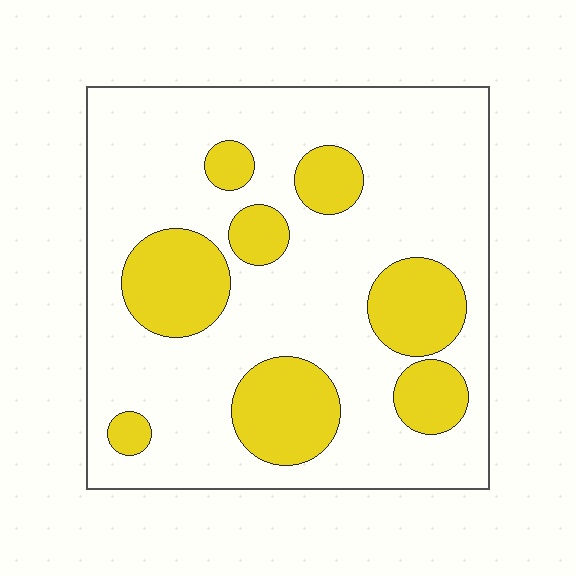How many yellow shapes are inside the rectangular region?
8.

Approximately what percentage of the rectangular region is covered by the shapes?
Approximately 25%.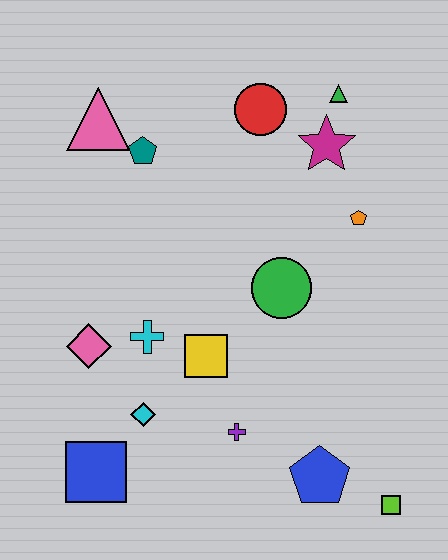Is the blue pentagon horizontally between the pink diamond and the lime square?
Yes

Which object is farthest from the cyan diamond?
The green triangle is farthest from the cyan diamond.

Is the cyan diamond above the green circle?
No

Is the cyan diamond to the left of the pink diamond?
No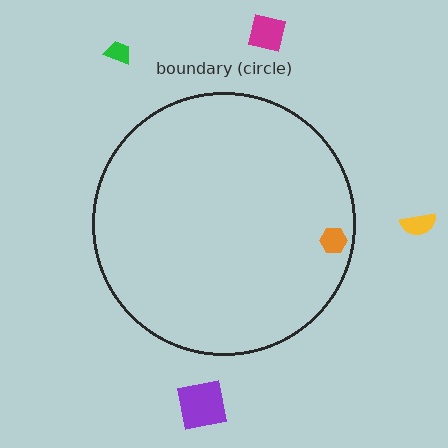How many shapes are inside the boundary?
1 inside, 4 outside.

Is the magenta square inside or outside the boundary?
Outside.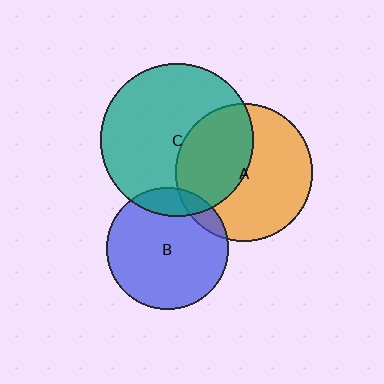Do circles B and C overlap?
Yes.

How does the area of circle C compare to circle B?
Approximately 1.6 times.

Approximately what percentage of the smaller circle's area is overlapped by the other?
Approximately 15%.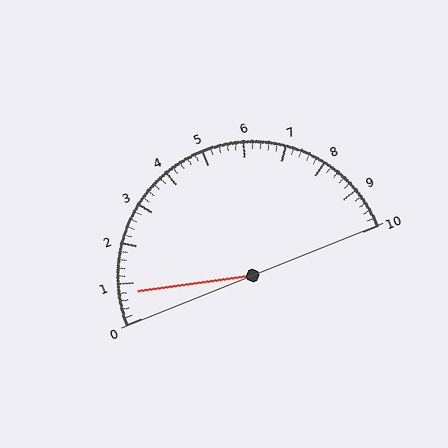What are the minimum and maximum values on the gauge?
The gauge ranges from 0 to 10.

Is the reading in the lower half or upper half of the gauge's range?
The reading is in the lower half of the range (0 to 10).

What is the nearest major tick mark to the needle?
The nearest major tick mark is 1.